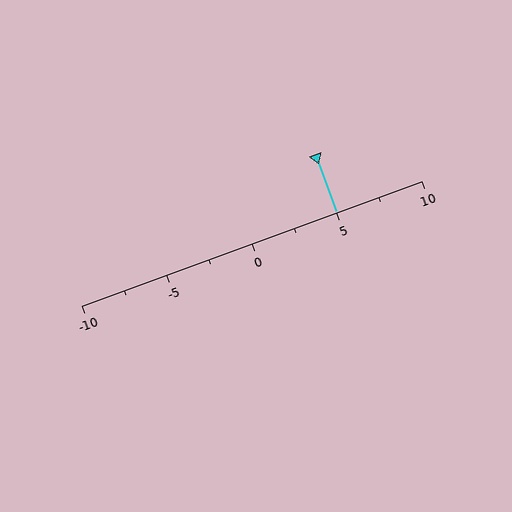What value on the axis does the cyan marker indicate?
The marker indicates approximately 5.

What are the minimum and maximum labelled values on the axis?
The axis runs from -10 to 10.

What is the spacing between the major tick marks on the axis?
The major ticks are spaced 5 apart.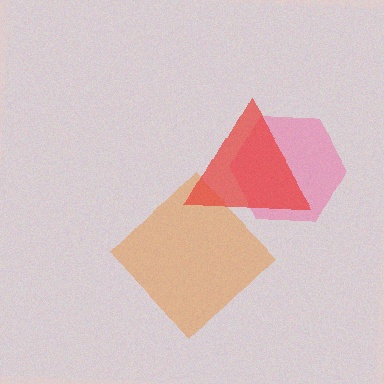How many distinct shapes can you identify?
There are 3 distinct shapes: a pink hexagon, an orange diamond, a red triangle.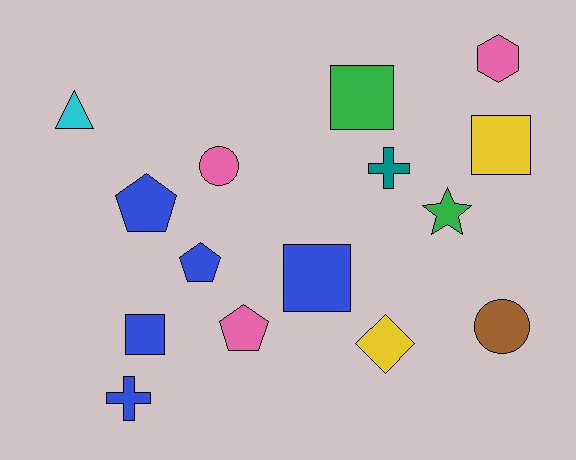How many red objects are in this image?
There are no red objects.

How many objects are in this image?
There are 15 objects.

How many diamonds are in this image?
There is 1 diamond.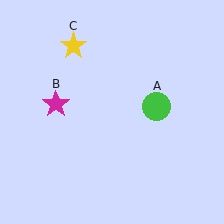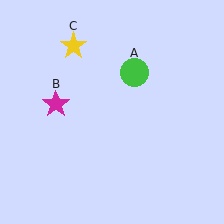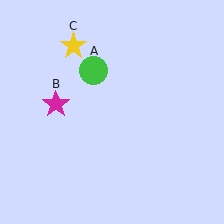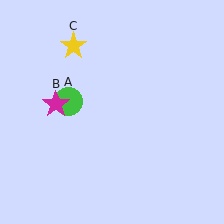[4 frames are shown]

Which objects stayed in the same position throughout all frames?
Magenta star (object B) and yellow star (object C) remained stationary.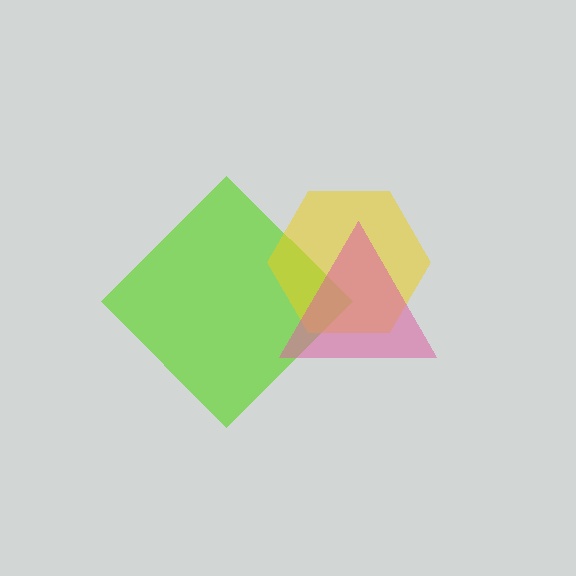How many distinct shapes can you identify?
There are 3 distinct shapes: a lime diamond, a yellow hexagon, a pink triangle.